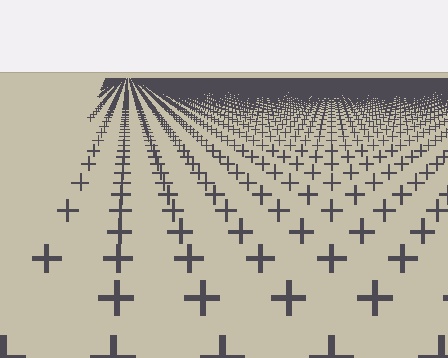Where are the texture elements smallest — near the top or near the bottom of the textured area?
Near the top.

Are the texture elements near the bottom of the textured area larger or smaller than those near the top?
Larger. Near the bottom, elements are closer to the viewer and appear at a bigger on-screen size.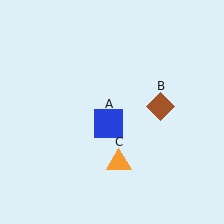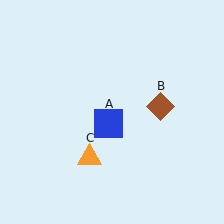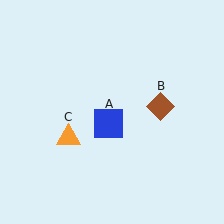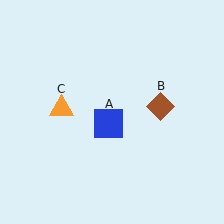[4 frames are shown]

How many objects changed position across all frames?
1 object changed position: orange triangle (object C).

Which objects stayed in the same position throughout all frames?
Blue square (object A) and brown diamond (object B) remained stationary.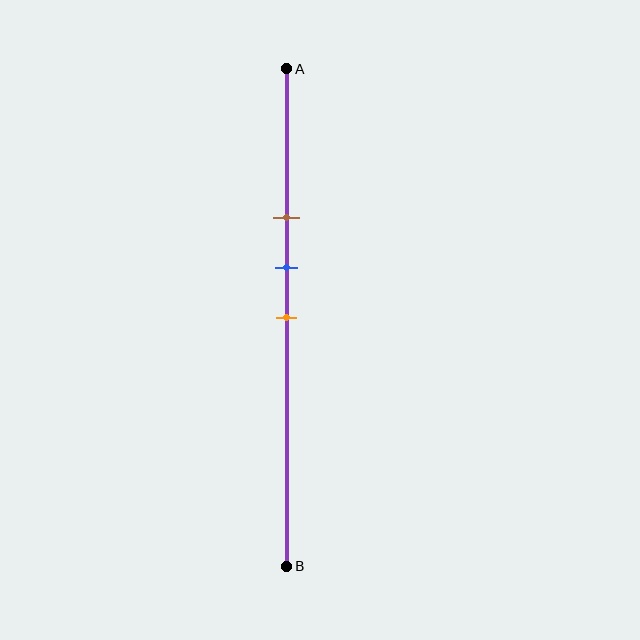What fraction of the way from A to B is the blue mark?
The blue mark is approximately 40% (0.4) of the way from A to B.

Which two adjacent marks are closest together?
The blue and orange marks are the closest adjacent pair.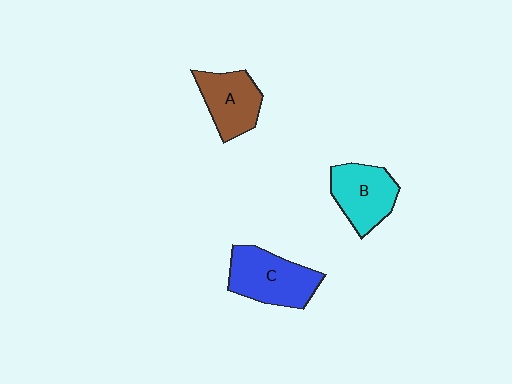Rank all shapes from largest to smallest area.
From largest to smallest: C (blue), B (cyan), A (brown).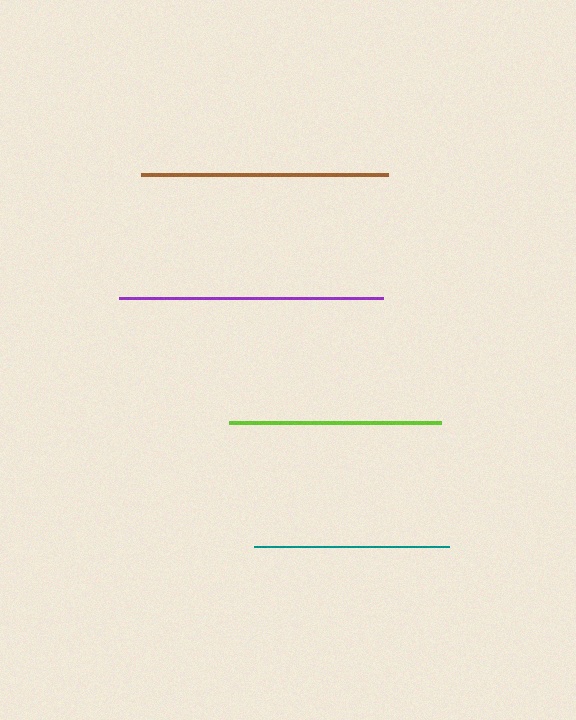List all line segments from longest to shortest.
From longest to shortest: purple, brown, lime, teal.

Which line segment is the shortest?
The teal line is the shortest at approximately 195 pixels.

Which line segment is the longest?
The purple line is the longest at approximately 264 pixels.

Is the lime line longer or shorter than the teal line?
The lime line is longer than the teal line.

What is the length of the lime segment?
The lime segment is approximately 211 pixels long.